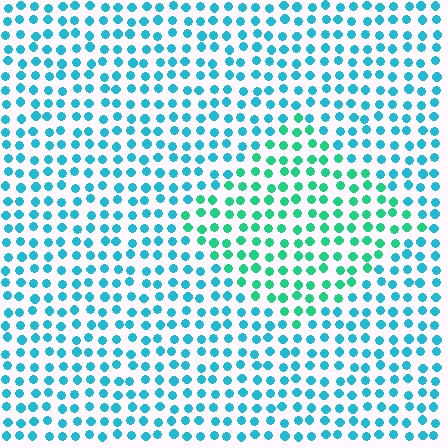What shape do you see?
I see a diamond.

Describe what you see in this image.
The image is filled with small cyan elements in a uniform arrangement. A diamond-shaped region is visible where the elements are tinted to a slightly different hue, forming a subtle color boundary.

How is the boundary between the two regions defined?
The boundary is defined purely by a slight shift in hue (about 35 degrees). Spacing, size, and orientation are identical on both sides.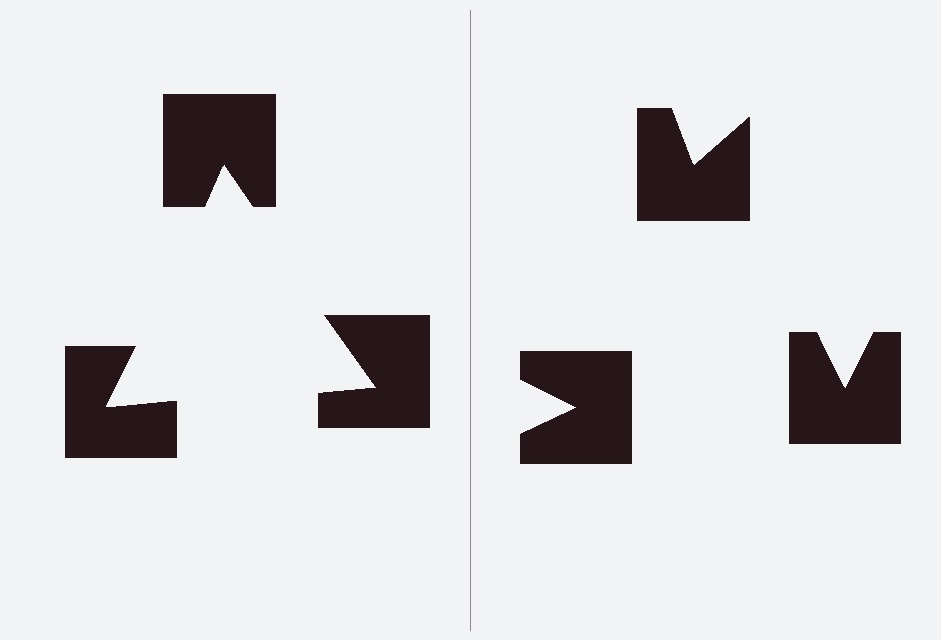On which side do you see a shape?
An illusory triangle appears on the left side. On the right side the wedge cuts are rotated, so no coherent shape forms.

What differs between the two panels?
The notched squares are positioned identically on both sides; only the wedge orientations differ. On the left they align to a triangle; on the right they are misaligned.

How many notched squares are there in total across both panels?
6 — 3 on each side.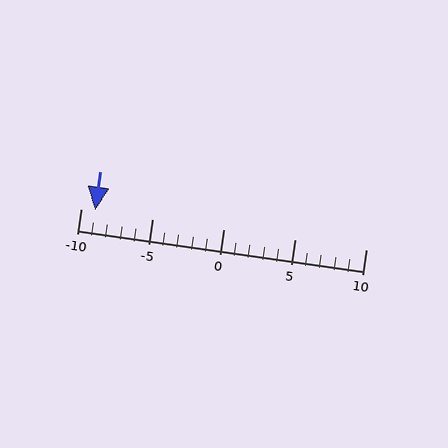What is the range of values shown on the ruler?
The ruler shows values from -10 to 10.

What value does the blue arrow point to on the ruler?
The blue arrow points to approximately -9.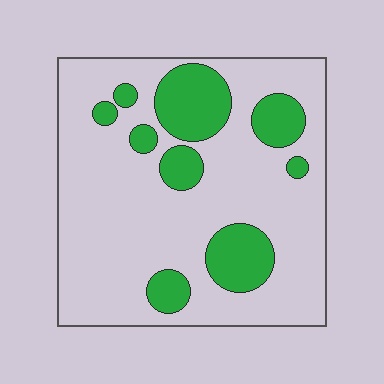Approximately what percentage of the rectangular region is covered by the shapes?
Approximately 20%.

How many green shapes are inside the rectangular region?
9.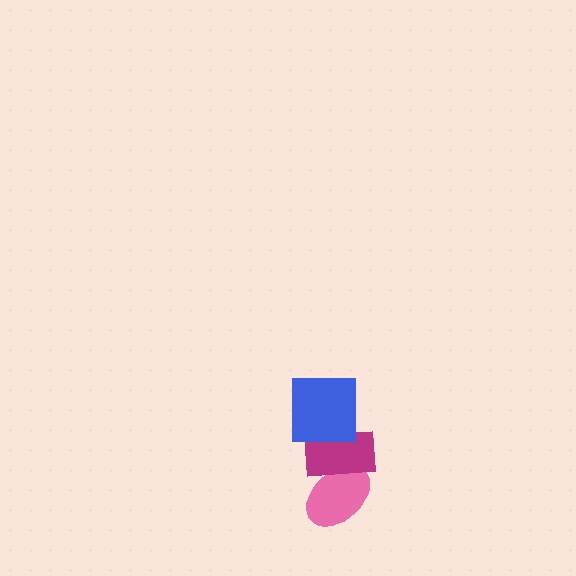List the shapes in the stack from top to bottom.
From top to bottom: the blue square, the magenta rectangle, the pink ellipse.